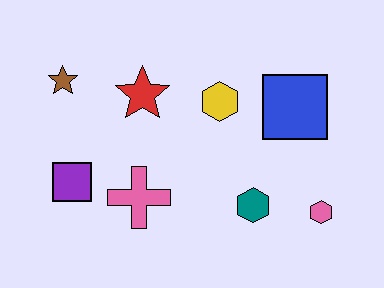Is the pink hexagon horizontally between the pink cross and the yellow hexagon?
No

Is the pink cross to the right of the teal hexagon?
No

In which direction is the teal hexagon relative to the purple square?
The teal hexagon is to the right of the purple square.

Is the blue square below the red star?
Yes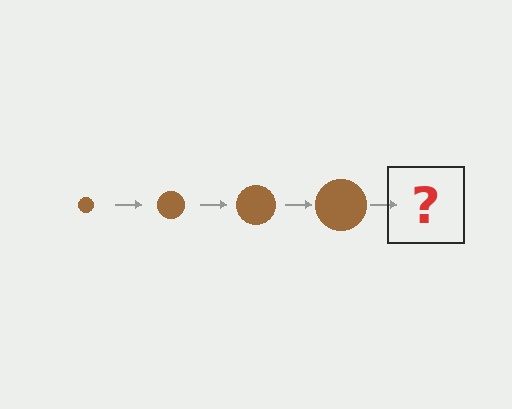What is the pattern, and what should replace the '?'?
The pattern is that the circle gets progressively larger each step. The '?' should be a brown circle, larger than the previous one.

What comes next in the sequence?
The next element should be a brown circle, larger than the previous one.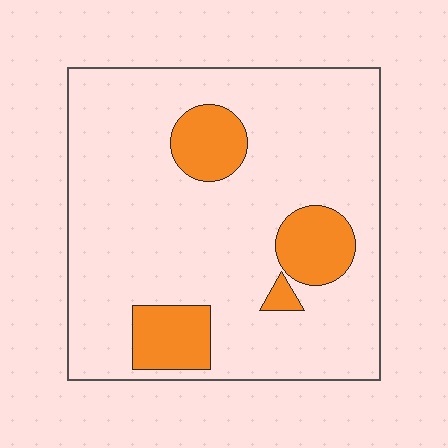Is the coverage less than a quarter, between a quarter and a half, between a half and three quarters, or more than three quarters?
Less than a quarter.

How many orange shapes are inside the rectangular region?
4.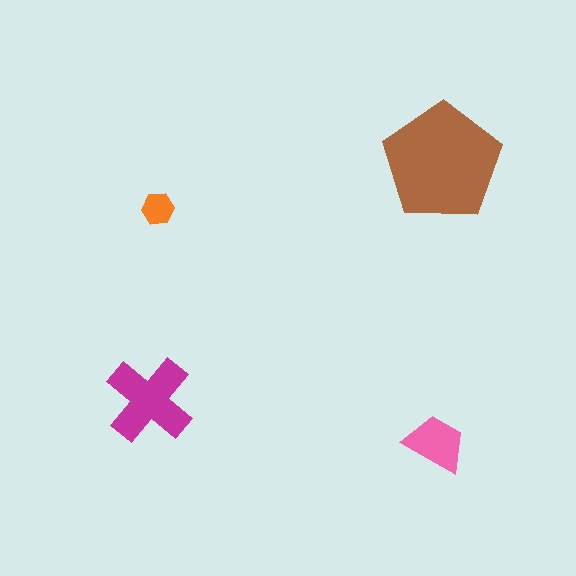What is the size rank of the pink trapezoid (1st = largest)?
3rd.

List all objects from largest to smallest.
The brown pentagon, the magenta cross, the pink trapezoid, the orange hexagon.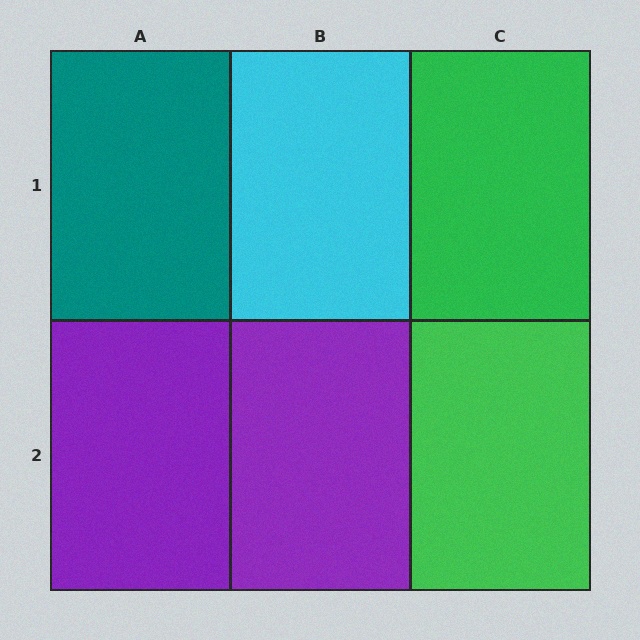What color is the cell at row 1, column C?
Green.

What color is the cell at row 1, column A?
Teal.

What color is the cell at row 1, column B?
Cyan.